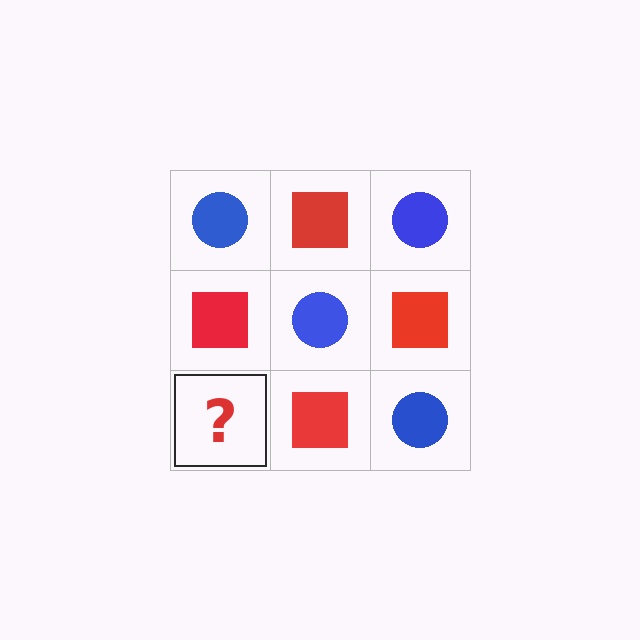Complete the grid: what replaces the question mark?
The question mark should be replaced with a blue circle.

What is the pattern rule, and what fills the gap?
The rule is that it alternates blue circle and red square in a checkerboard pattern. The gap should be filled with a blue circle.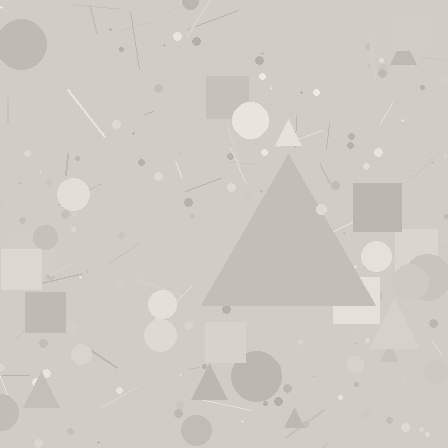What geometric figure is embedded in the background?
A triangle is embedded in the background.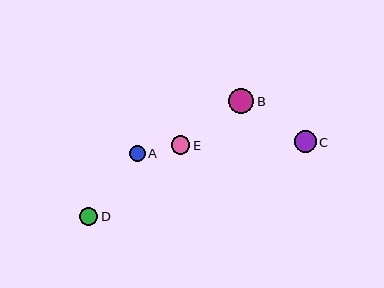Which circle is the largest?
Circle B is the largest with a size of approximately 25 pixels.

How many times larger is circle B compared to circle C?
Circle B is approximately 1.1 times the size of circle C.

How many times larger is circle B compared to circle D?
Circle B is approximately 1.4 times the size of circle D.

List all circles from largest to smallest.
From largest to smallest: B, C, E, D, A.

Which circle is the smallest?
Circle A is the smallest with a size of approximately 16 pixels.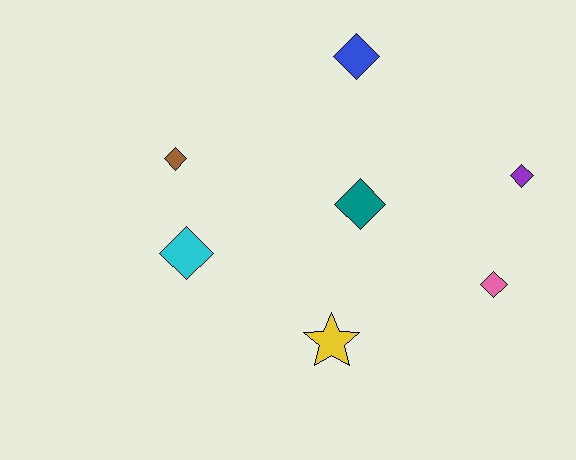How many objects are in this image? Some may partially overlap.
There are 7 objects.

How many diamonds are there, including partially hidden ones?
There are 6 diamonds.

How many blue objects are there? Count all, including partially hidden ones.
There is 1 blue object.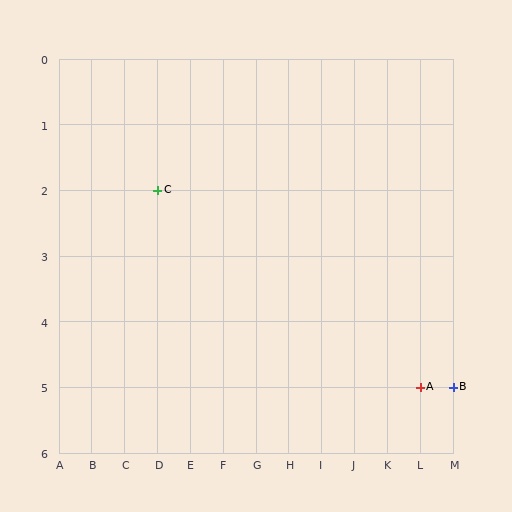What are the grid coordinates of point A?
Point A is at grid coordinates (L, 5).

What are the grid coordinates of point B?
Point B is at grid coordinates (M, 5).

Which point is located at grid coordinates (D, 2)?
Point C is at (D, 2).